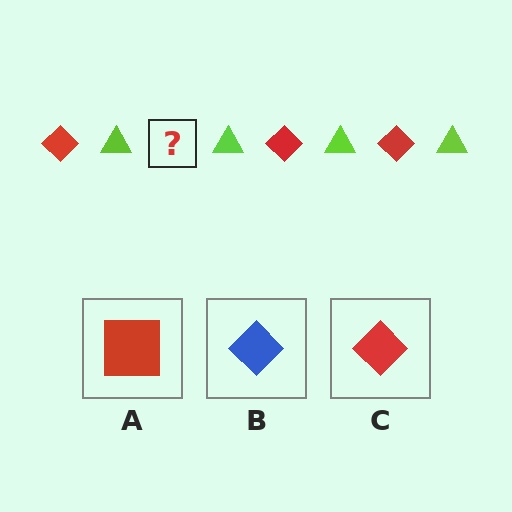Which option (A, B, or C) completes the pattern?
C.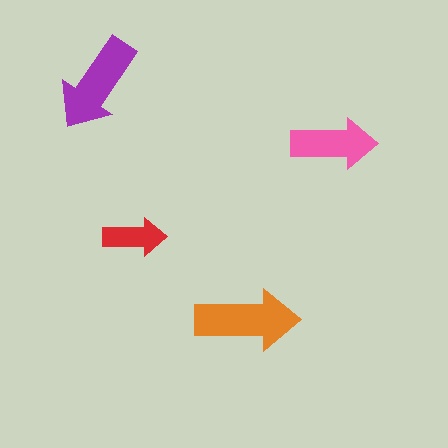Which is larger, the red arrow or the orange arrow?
The orange one.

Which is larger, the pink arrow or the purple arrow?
The purple one.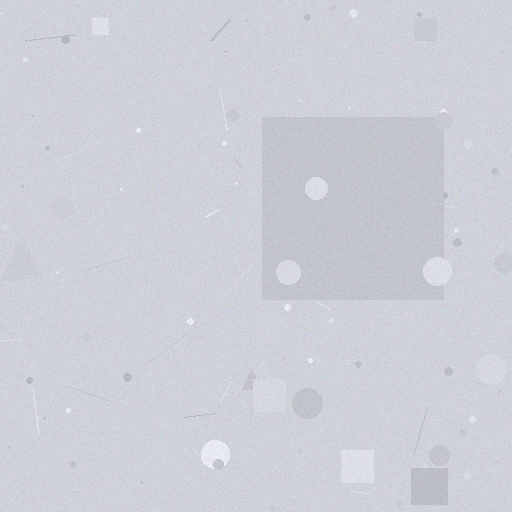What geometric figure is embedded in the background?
A square is embedded in the background.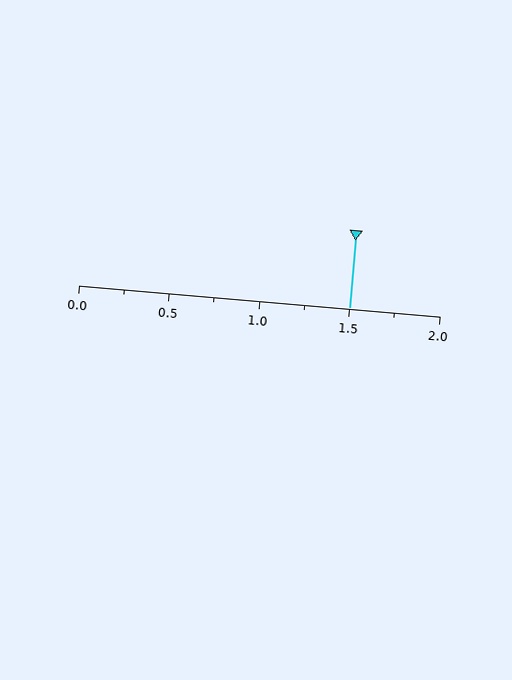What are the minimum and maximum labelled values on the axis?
The axis runs from 0.0 to 2.0.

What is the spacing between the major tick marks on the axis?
The major ticks are spaced 0.5 apart.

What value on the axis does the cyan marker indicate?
The marker indicates approximately 1.5.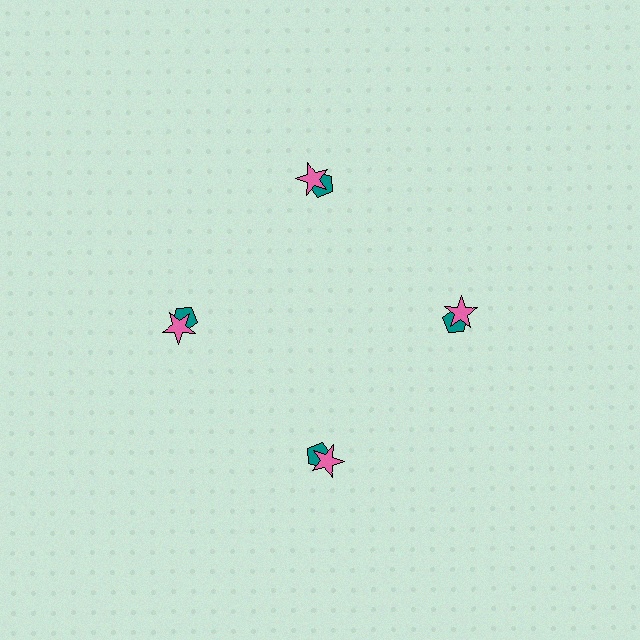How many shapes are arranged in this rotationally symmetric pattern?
There are 8 shapes, arranged in 4 groups of 2.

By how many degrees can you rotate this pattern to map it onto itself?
The pattern maps onto itself every 90 degrees of rotation.